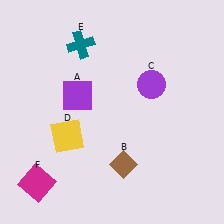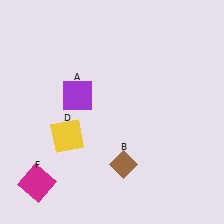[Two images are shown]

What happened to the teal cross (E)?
The teal cross (E) was removed in Image 2. It was in the top-left area of Image 1.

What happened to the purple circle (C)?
The purple circle (C) was removed in Image 2. It was in the top-right area of Image 1.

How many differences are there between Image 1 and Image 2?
There are 2 differences between the two images.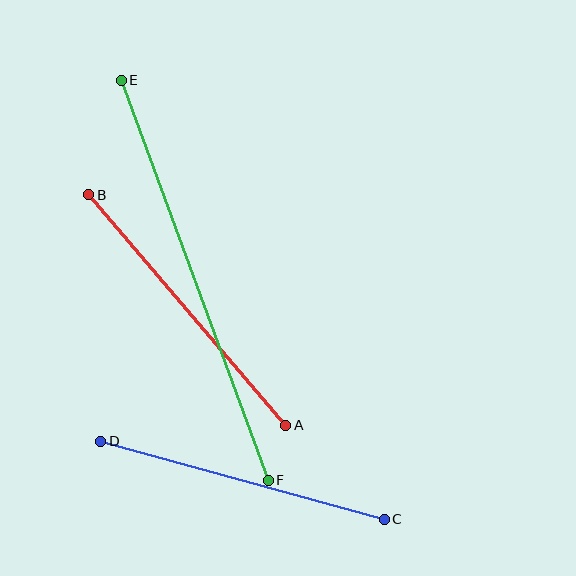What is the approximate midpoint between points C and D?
The midpoint is at approximately (243, 480) pixels.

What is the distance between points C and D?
The distance is approximately 294 pixels.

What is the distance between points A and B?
The distance is approximately 303 pixels.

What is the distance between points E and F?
The distance is approximately 426 pixels.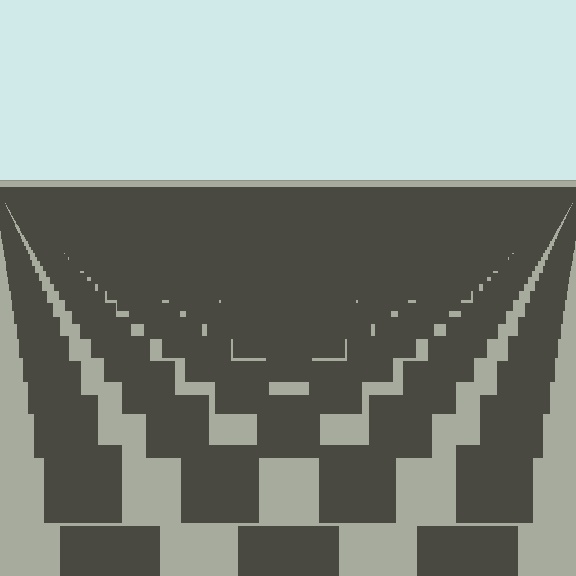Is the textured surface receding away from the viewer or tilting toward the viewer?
The surface is receding away from the viewer. Texture elements get smaller and denser toward the top.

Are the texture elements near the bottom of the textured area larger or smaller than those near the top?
Larger. Near the bottom, elements are closer to the viewer and appear at a bigger on-screen size.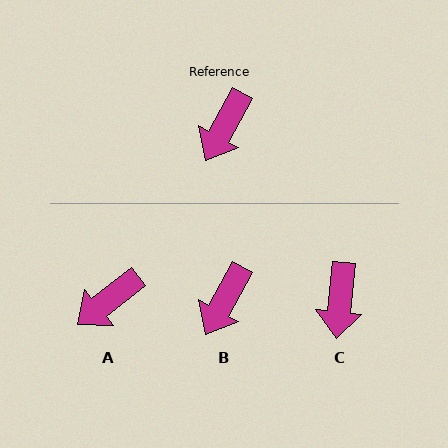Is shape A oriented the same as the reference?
No, it is off by about 23 degrees.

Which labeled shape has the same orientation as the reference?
B.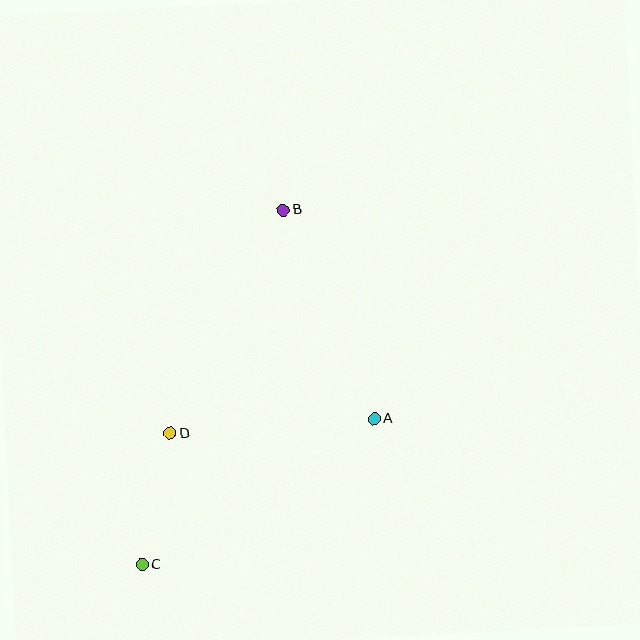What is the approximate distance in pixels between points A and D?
The distance between A and D is approximately 205 pixels.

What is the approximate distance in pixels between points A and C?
The distance between A and C is approximately 274 pixels.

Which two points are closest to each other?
Points C and D are closest to each other.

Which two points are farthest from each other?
Points B and C are farthest from each other.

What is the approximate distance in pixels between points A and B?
The distance between A and B is approximately 228 pixels.